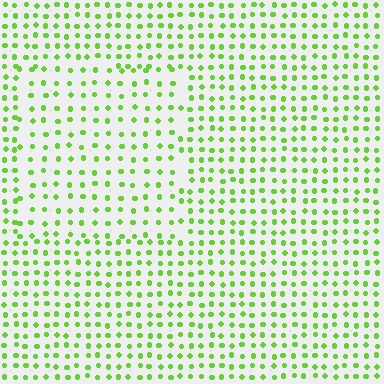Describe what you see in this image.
The image contains small lime elements arranged at two different densities. A rectangle-shaped region is visible where the elements are less densely packed than the surrounding area.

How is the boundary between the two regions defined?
The boundary is defined by a change in element density (approximately 1.5x ratio). All elements are the same color, size, and shape.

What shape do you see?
I see a rectangle.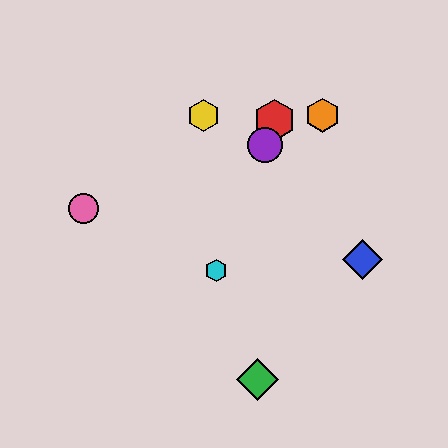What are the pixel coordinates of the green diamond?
The green diamond is at (257, 379).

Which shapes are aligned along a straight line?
The red hexagon, the purple circle, the cyan hexagon are aligned along a straight line.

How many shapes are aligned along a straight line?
3 shapes (the red hexagon, the purple circle, the cyan hexagon) are aligned along a straight line.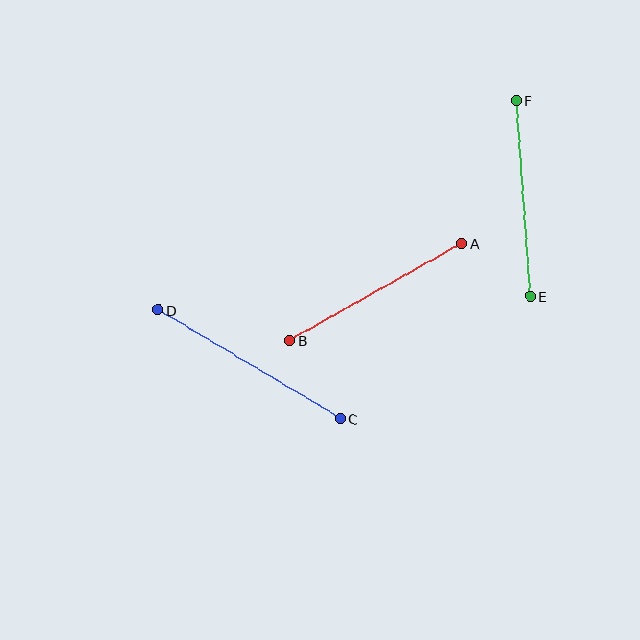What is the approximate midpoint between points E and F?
The midpoint is at approximately (523, 198) pixels.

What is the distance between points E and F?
The distance is approximately 197 pixels.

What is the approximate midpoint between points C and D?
The midpoint is at approximately (249, 364) pixels.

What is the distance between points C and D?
The distance is approximately 212 pixels.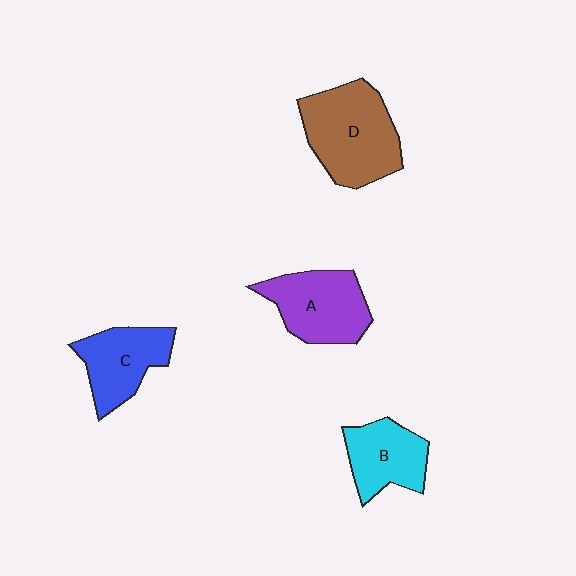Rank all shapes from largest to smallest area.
From largest to smallest: D (brown), A (purple), C (blue), B (cyan).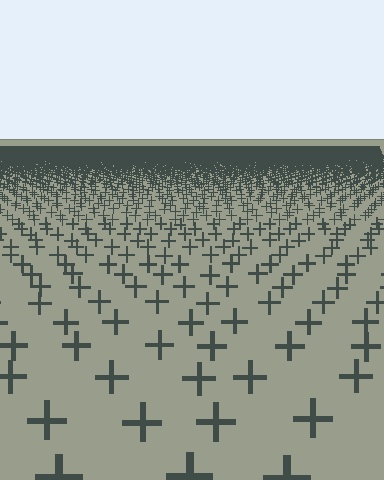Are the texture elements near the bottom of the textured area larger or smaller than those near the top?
Larger. Near the bottom, elements are closer to the viewer and appear at a bigger on-screen size.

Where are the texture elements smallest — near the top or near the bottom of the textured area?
Near the top.